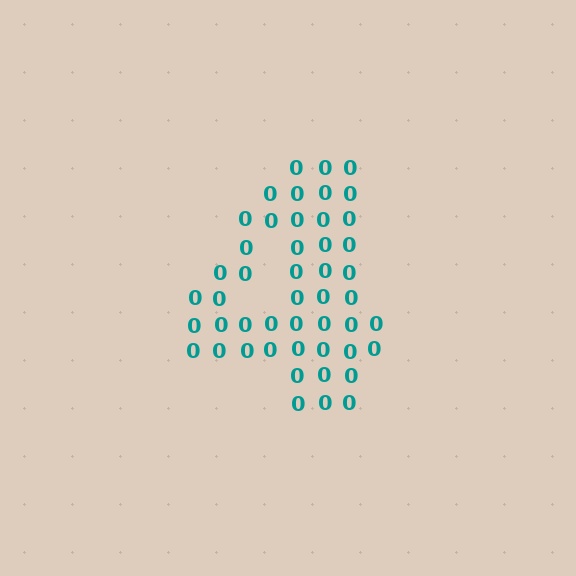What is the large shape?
The large shape is the digit 4.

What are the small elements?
The small elements are digit 0's.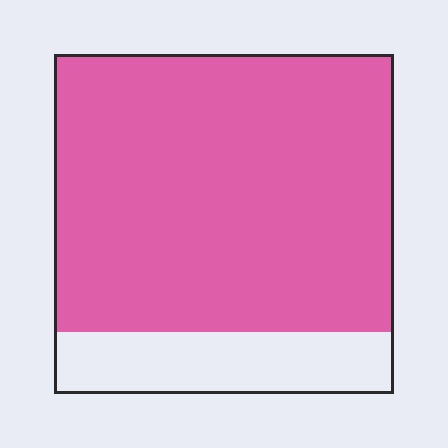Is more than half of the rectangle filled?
Yes.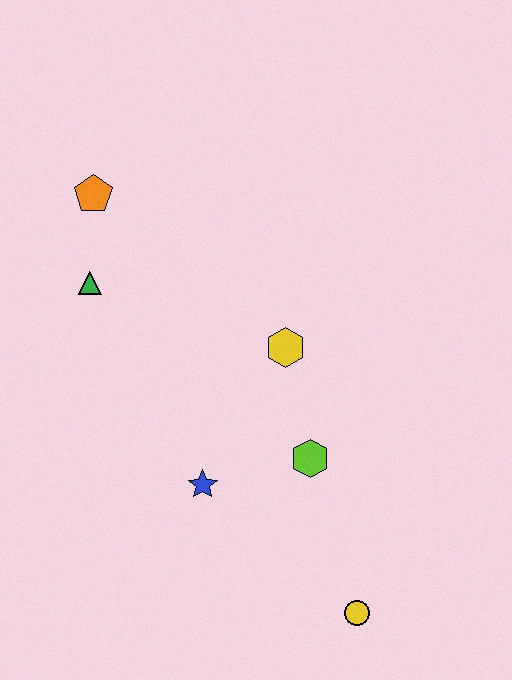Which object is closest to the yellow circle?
The lime hexagon is closest to the yellow circle.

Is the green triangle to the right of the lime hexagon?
No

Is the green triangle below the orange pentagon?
Yes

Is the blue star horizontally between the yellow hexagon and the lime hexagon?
No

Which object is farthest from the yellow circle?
The orange pentagon is farthest from the yellow circle.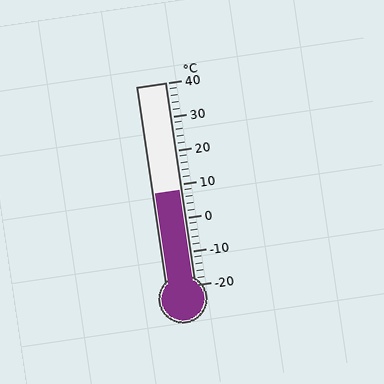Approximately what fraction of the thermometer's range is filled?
The thermometer is filled to approximately 45% of its range.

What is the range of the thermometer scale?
The thermometer scale ranges from -20°C to 40°C.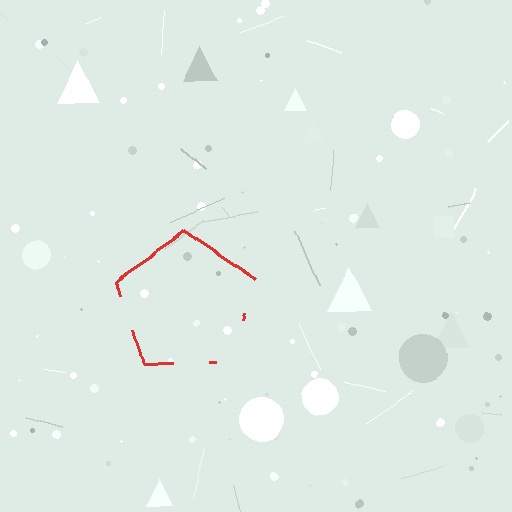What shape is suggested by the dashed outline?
The dashed outline suggests a pentagon.